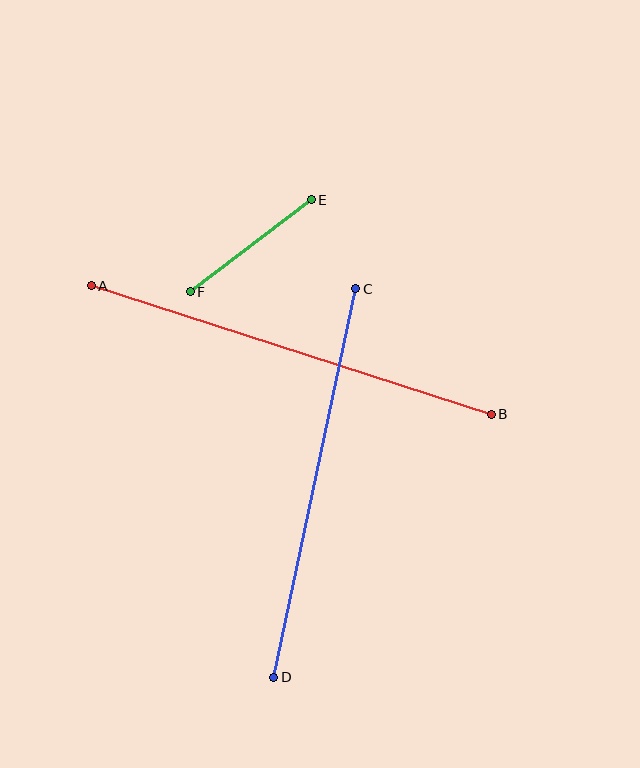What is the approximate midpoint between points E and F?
The midpoint is at approximately (251, 246) pixels.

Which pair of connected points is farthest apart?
Points A and B are farthest apart.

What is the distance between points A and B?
The distance is approximately 420 pixels.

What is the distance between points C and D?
The distance is approximately 397 pixels.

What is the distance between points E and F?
The distance is approximately 152 pixels.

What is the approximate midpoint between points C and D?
The midpoint is at approximately (315, 483) pixels.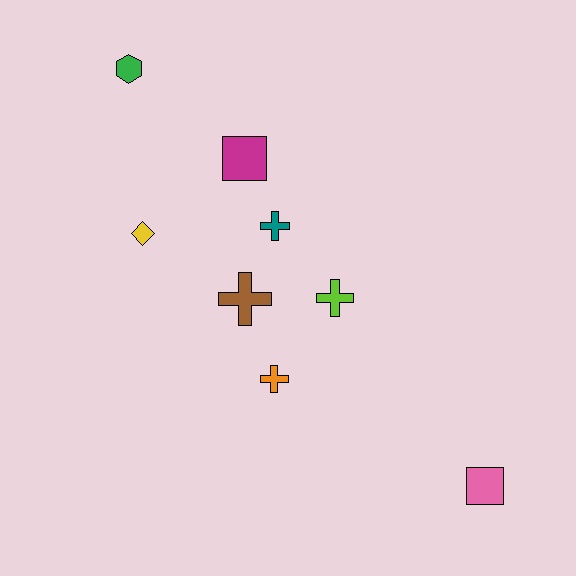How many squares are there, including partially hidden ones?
There are 2 squares.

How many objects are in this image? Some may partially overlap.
There are 8 objects.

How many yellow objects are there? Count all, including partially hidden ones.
There is 1 yellow object.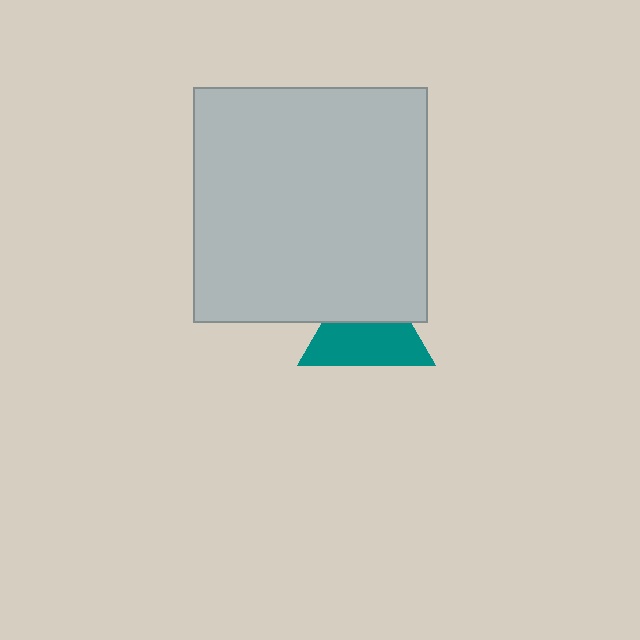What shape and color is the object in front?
The object in front is a light gray square.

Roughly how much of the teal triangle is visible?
About half of it is visible (roughly 58%).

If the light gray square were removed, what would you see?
You would see the complete teal triangle.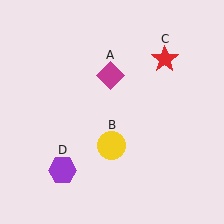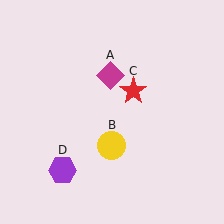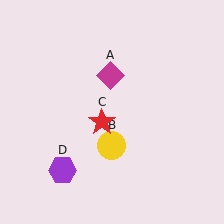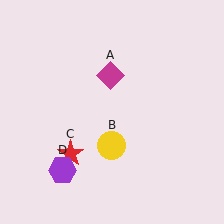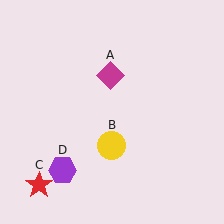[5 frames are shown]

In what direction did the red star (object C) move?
The red star (object C) moved down and to the left.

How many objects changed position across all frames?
1 object changed position: red star (object C).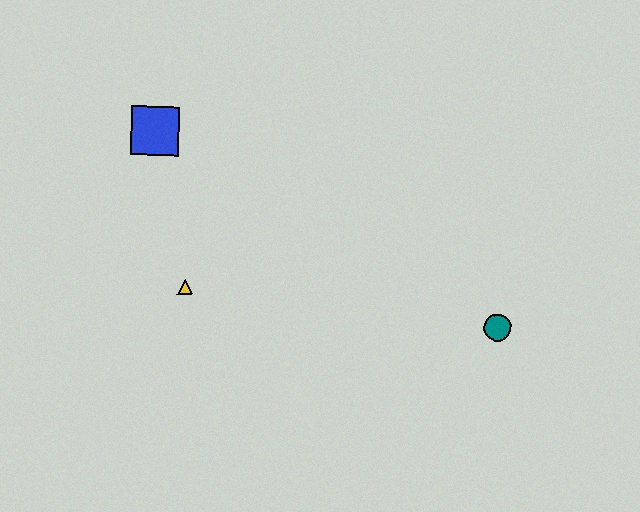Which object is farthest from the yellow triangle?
The teal circle is farthest from the yellow triangle.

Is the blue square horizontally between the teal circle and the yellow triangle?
No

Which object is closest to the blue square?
The yellow triangle is closest to the blue square.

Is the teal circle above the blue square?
No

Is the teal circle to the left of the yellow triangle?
No